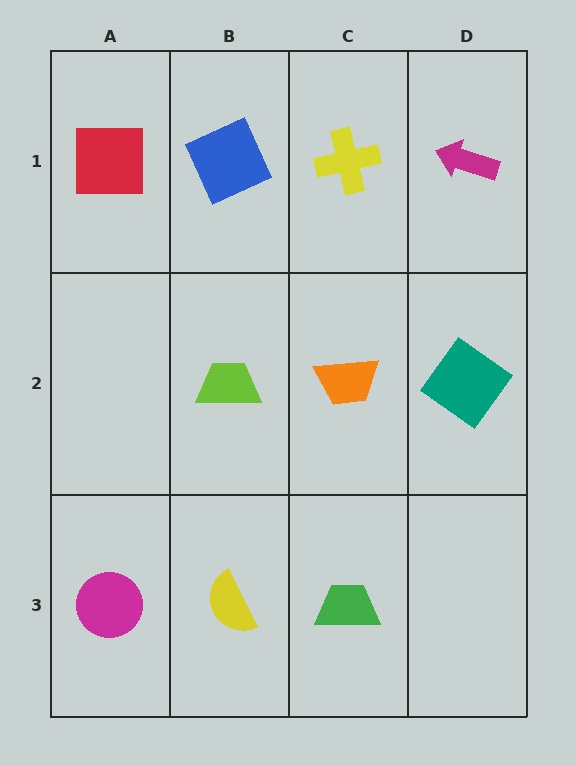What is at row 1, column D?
A magenta arrow.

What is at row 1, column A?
A red square.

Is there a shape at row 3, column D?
No, that cell is empty.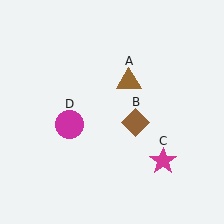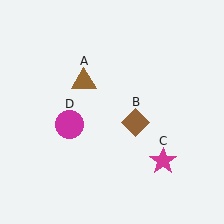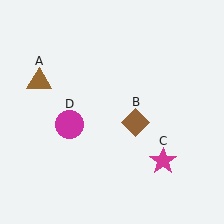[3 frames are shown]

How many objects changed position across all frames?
1 object changed position: brown triangle (object A).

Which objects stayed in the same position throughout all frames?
Brown diamond (object B) and magenta star (object C) and magenta circle (object D) remained stationary.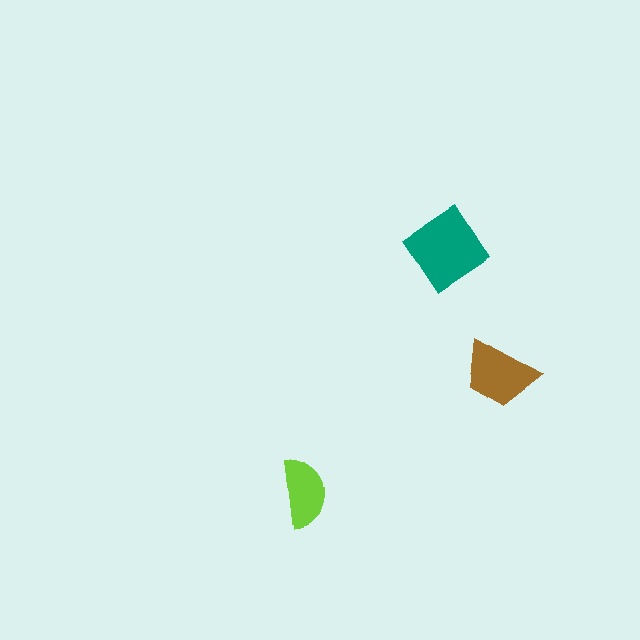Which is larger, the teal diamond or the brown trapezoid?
The teal diamond.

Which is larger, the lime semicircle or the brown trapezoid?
The brown trapezoid.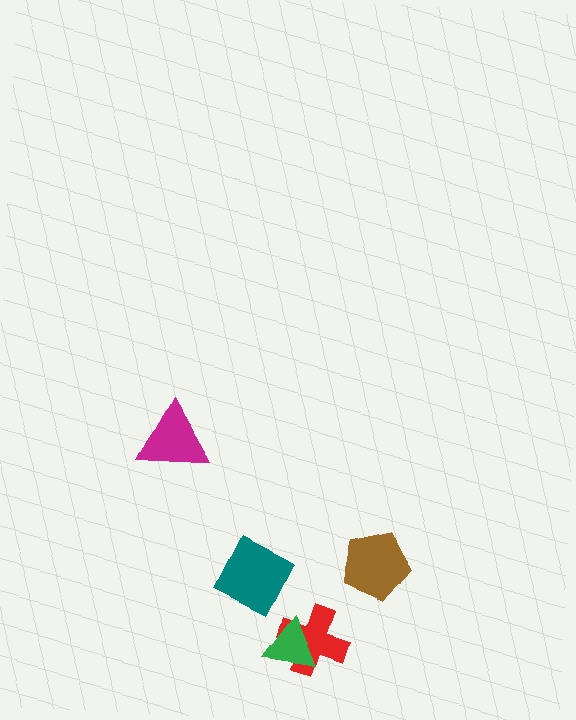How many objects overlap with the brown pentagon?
0 objects overlap with the brown pentagon.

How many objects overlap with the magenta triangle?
0 objects overlap with the magenta triangle.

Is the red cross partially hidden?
Yes, it is partially covered by another shape.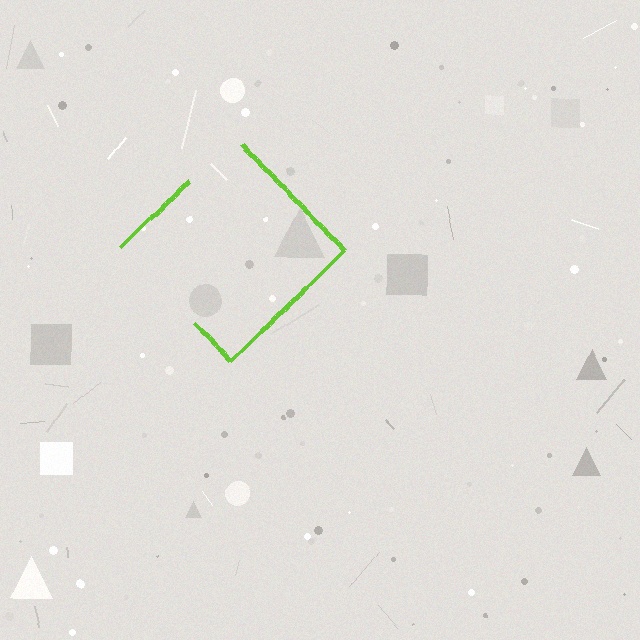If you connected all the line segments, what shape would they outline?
They would outline a diamond.